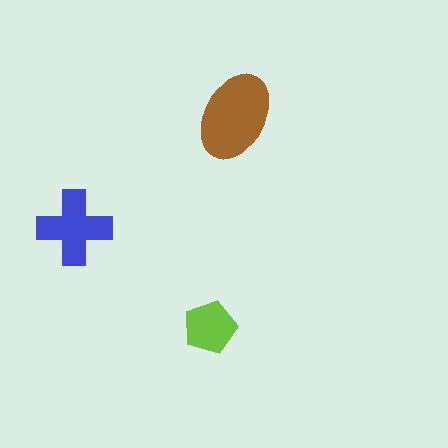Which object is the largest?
The brown ellipse.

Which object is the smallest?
The lime pentagon.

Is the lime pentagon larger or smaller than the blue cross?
Smaller.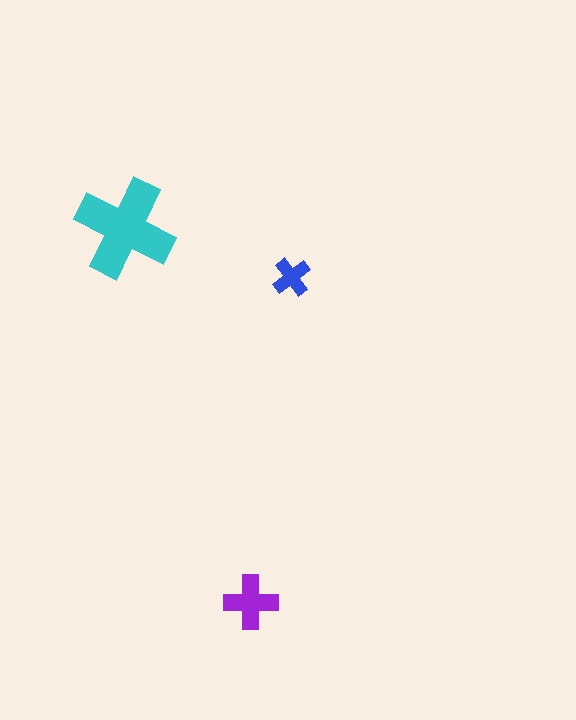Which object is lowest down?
The purple cross is bottommost.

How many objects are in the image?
There are 3 objects in the image.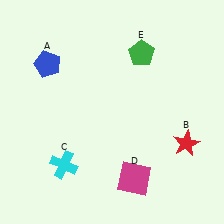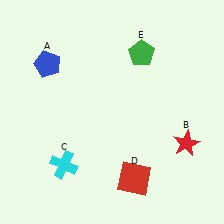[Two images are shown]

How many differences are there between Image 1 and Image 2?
There is 1 difference between the two images.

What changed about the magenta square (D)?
In Image 1, D is magenta. In Image 2, it changed to red.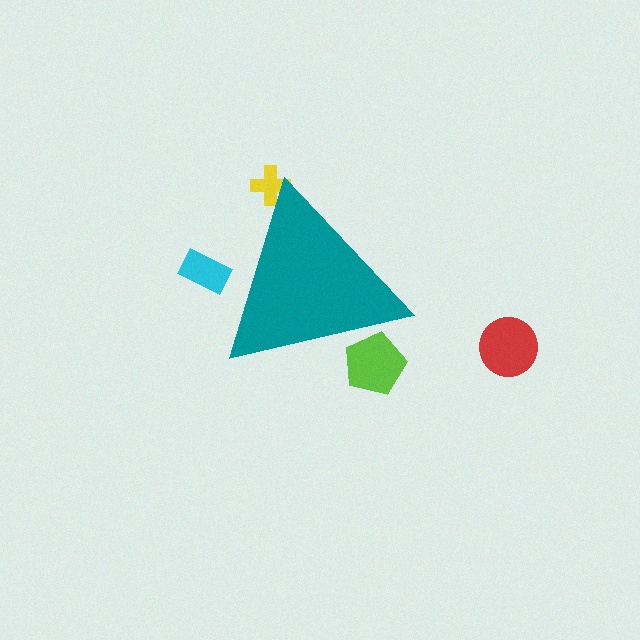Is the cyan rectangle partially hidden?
Yes, the cyan rectangle is partially hidden behind the teal triangle.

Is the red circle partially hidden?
No, the red circle is fully visible.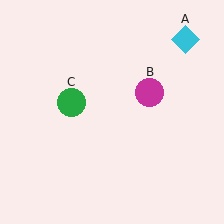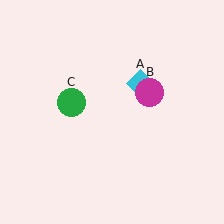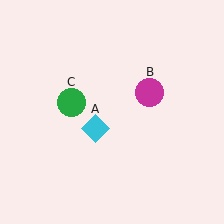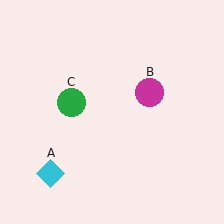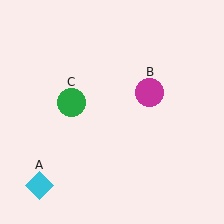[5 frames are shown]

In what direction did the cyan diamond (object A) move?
The cyan diamond (object A) moved down and to the left.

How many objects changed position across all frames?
1 object changed position: cyan diamond (object A).